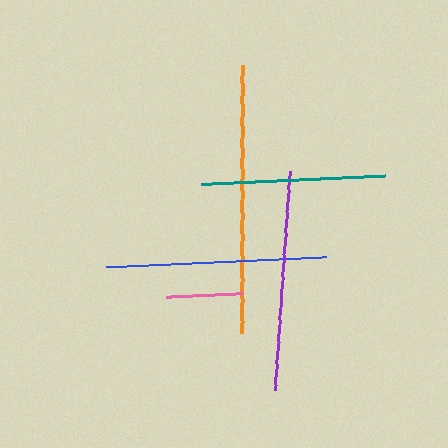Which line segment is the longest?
The orange line is the longest at approximately 269 pixels.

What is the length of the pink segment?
The pink segment is approximately 75 pixels long.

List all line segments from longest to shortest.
From longest to shortest: orange, blue, purple, teal, pink.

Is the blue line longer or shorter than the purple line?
The blue line is longer than the purple line.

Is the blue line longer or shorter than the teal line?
The blue line is longer than the teal line.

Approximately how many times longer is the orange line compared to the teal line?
The orange line is approximately 1.5 times the length of the teal line.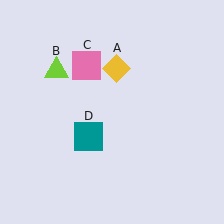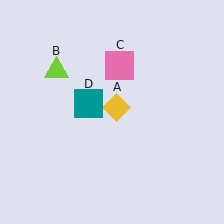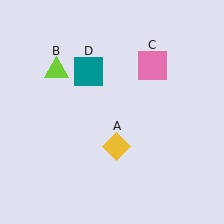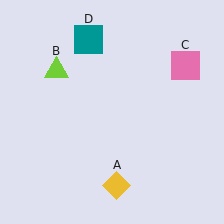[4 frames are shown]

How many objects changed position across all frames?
3 objects changed position: yellow diamond (object A), pink square (object C), teal square (object D).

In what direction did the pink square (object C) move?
The pink square (object C) moved right.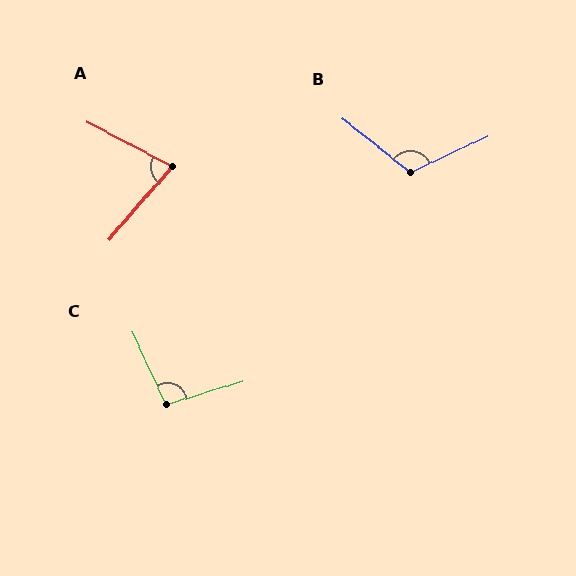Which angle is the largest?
B, at approximately 116 degrees.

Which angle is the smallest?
A, at approximately 77 degrees.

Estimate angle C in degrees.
Approximately 98 degrees.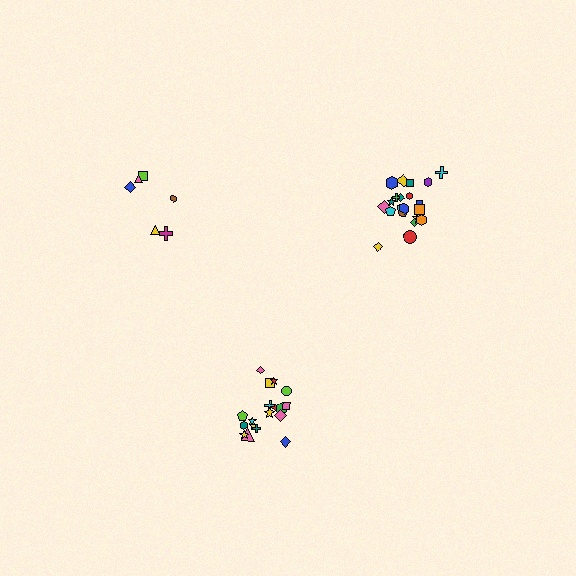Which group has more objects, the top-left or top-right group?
The top-right group.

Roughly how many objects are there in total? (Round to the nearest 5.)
Roughly 45 objects in total.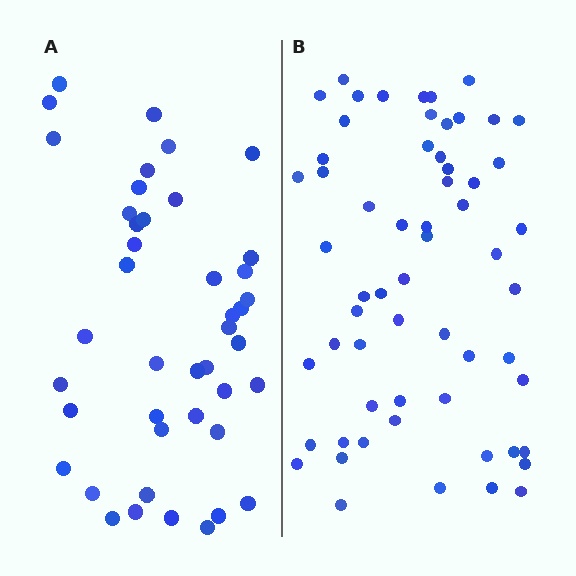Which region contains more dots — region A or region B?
Region B (the right region) has more dots.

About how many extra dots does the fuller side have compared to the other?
Region B has approximately 15 more dots than region A.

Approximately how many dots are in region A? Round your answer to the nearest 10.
About 40 dots. (The exact count is 43, which rounds to 40.)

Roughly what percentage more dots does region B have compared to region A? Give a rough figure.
About 40% more.